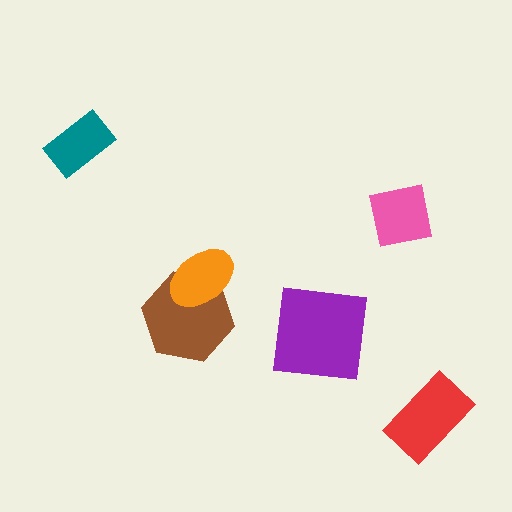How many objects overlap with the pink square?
0 objects overlap with the pink square.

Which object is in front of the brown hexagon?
The orange ellipse is in front of the brown hexagon.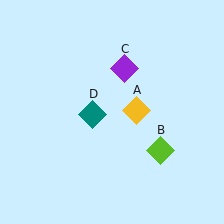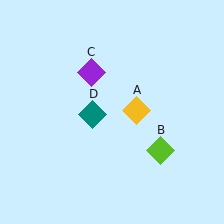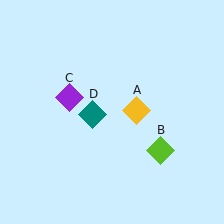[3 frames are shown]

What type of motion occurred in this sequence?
The purple diamond (object C) rotated counterclockwise around the center of the scene.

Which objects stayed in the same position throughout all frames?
Yellow diamond (object A) and lime diamond (object B) and teal diamond (object D) remained stationary.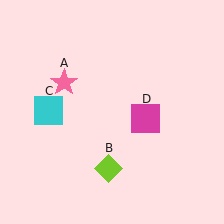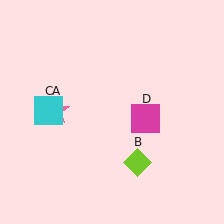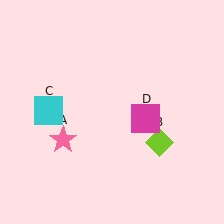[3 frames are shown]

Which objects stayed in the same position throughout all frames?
Cyan square (object C) and magenta square (object D) remained stationary.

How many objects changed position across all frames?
2 objects changed position: pink star (object A), lime diamond (object B).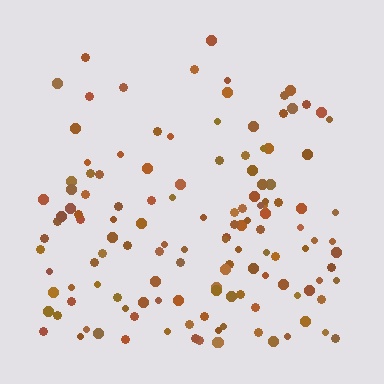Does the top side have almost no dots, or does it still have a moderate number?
Still a moderate number, just noticeably fewer than the bottom.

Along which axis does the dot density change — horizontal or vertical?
Vertical.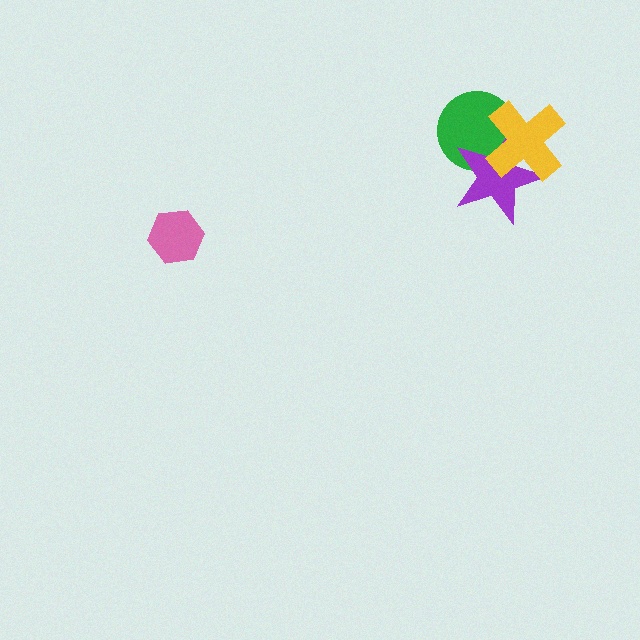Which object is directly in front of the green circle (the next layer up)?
The purple star is directly in front of the green circle.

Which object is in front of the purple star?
The yellow cross is in front of the purple star.